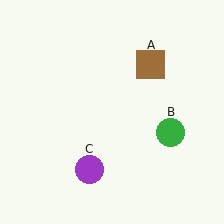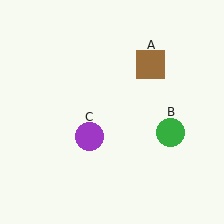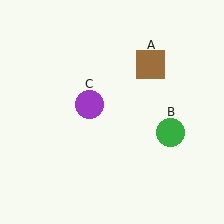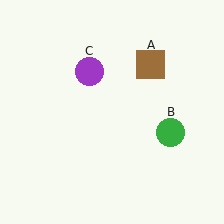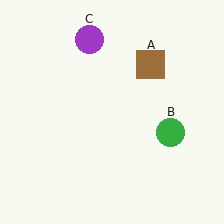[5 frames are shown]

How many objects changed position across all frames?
1 object changed position: purple circle (object C).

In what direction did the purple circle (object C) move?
The purple circle (object C) moved up.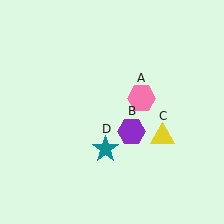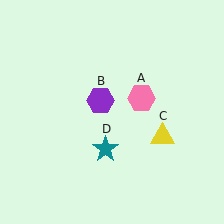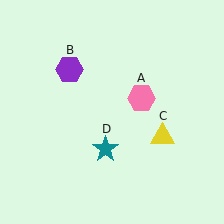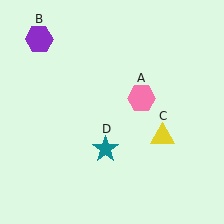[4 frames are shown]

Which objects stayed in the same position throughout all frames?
Pink hexagon (object A) and yellow triangle (object C) and teal star (object D) remained stationary.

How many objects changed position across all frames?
1 object changed position: purple hexagon (object B).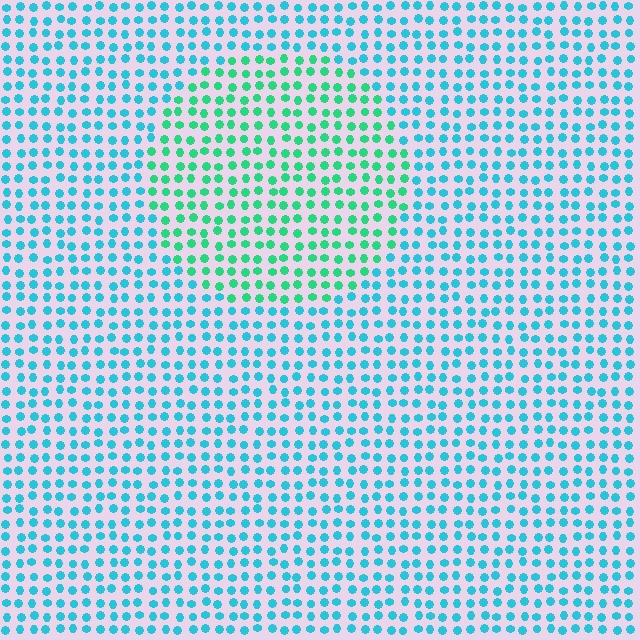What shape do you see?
I see a circle.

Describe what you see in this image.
The image is filled with small cyan elements in a uniform arrangement. A circle-shaped region is visible where the elements are tinted to a slightly different hue, forming a subtle color boundary.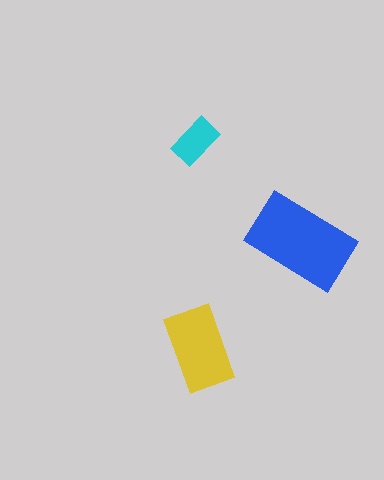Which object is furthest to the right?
The blue rectangle is rightmost.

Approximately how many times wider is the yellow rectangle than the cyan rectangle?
About 2 times wider.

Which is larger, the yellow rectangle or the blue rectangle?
The blue one.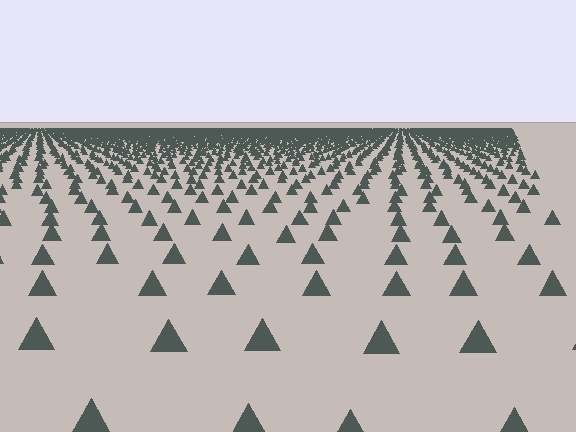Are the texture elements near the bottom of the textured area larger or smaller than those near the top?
Larger. Near the bottom, elements are closer to the viewer and appear at a bigger on-screen size.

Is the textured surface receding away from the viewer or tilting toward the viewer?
The surface is receding away from the viewer. Texture elements get smaller and denser toward the top.